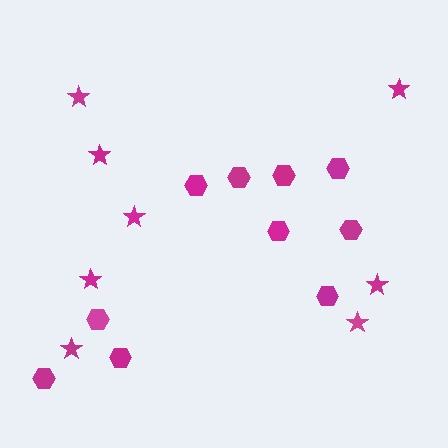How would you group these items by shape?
There are 2 groups: one group of stars (8) and one group of hexagons (10).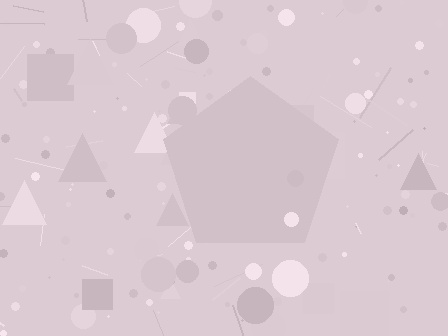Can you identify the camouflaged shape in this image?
The camouflaged shape is a pentagon.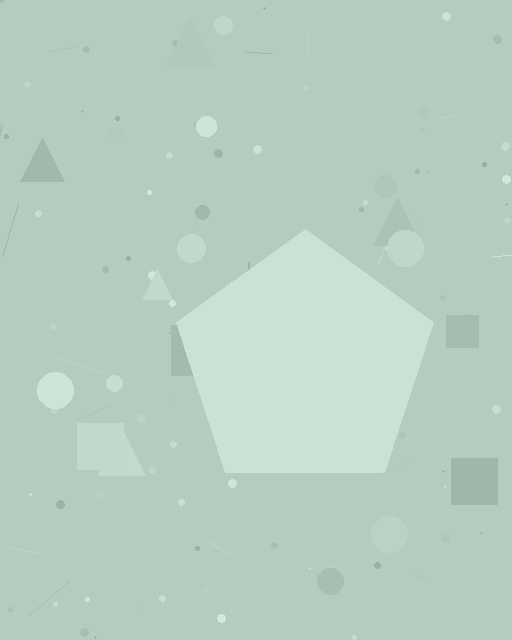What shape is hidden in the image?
A pentagon is hidden in the image.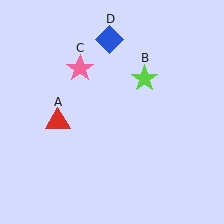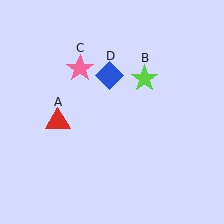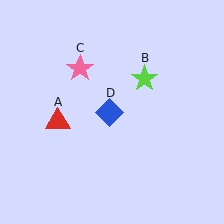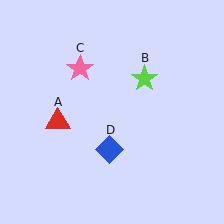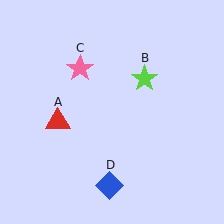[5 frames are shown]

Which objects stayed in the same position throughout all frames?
Red triangle (object A) and lime star (object B) and pink star (object C) remained stationary.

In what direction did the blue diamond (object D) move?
The blue diamond (object D) moved down.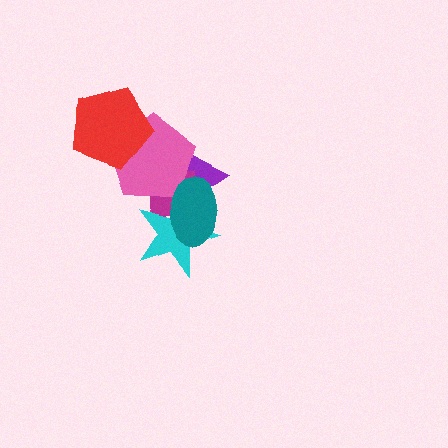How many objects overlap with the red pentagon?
1 object overlaps with the red pentagon.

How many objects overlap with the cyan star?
4 objects overlap with the cyan star.